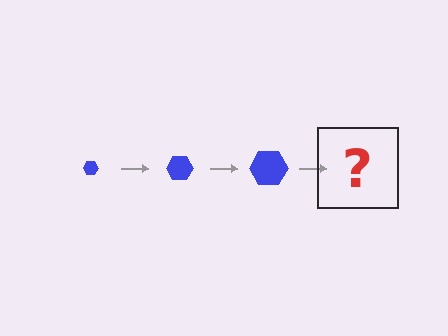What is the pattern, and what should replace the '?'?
The pattern is that the hexagon gets progressively larger each step. The '?' should be a blue hexagon, larger than the previous one.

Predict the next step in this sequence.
The next step is a blue hexagon, larger than the previous one.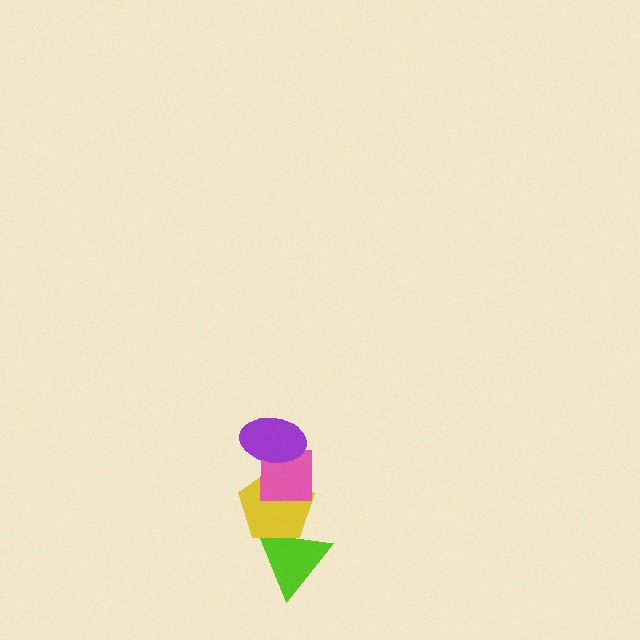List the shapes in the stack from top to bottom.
From top to bottom: the purple ellipse, the pink square, the yellow pentagon, the lime triangle.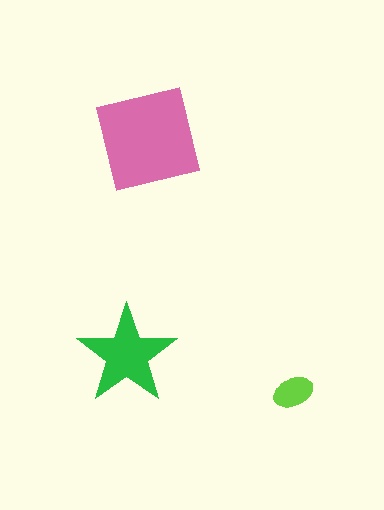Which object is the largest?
The pink square.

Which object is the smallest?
The lime ellipse.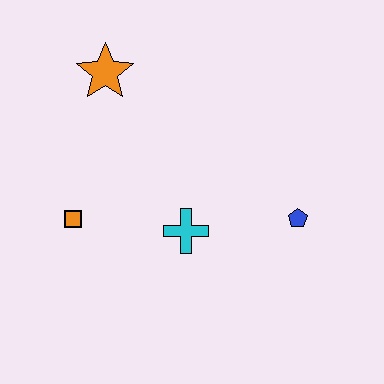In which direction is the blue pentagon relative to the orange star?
The blue pentagon is to the right of the orange star.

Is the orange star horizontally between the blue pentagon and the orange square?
Yes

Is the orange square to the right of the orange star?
No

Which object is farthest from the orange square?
The blue pentagon is farthest from the orange square.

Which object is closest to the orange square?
The cyan cross is closest to the orange square.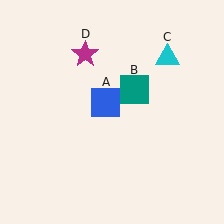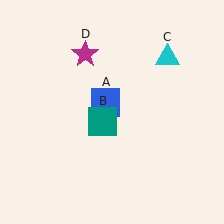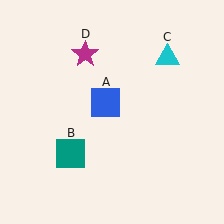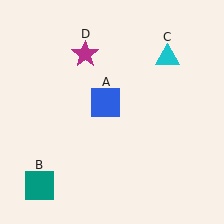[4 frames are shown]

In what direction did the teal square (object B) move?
The teal square (object B) moved down and to the left.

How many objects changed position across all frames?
1 object changed position: teal square (object B).